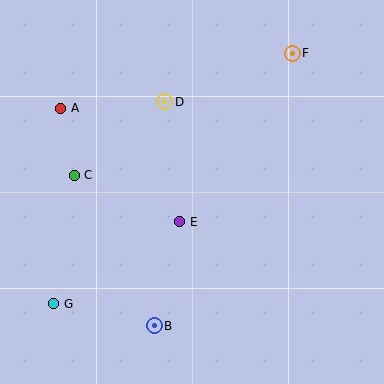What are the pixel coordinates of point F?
Point F is at (292, 53).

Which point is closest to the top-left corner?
Point A is closest to the top-left corner.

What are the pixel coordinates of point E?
Point E is at (180, 222).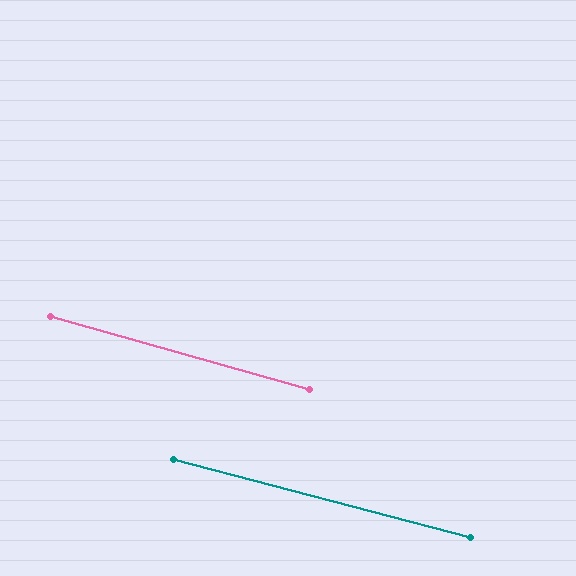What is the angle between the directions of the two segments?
Approximately 1 degree.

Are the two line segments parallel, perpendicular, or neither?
Parallel — their directions differ by only 0.9°.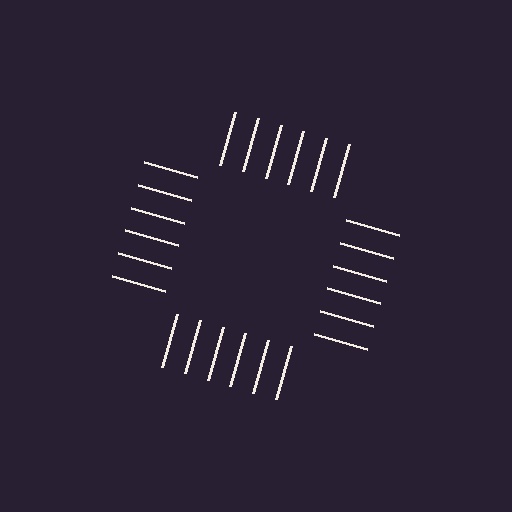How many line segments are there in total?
24 — 6 along each of the 4 edges.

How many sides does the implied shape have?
4 sides — the line-ends trace a square.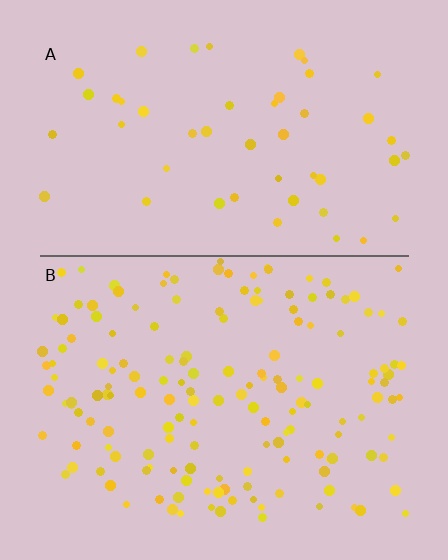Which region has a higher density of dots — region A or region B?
B (the bottom).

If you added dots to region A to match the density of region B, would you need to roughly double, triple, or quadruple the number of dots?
Approximately triple.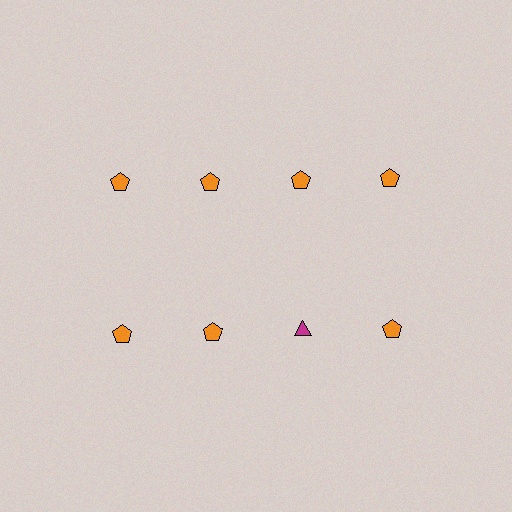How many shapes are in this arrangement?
There are 8 shapes arranged in a grid pattern.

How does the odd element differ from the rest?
It differs in both color (magenta instead of orange) and shape (triangle instead of pentagon).